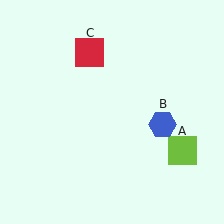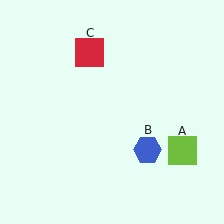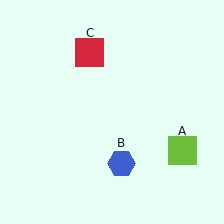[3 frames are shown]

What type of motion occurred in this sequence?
The blue hexagon (object B) rotated clockwise around the center of the scene.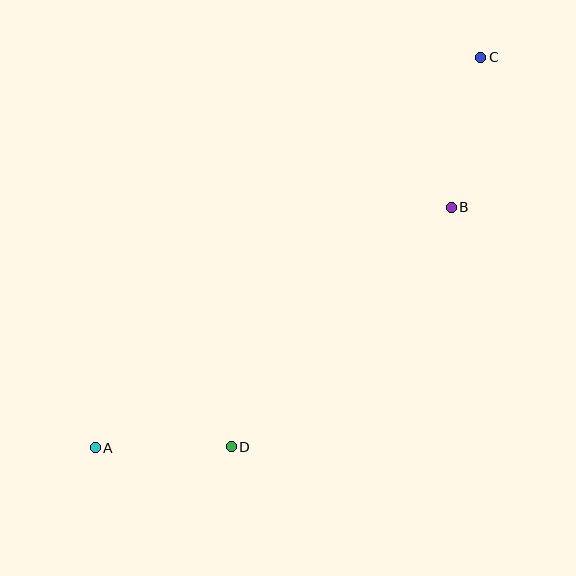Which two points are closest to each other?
Points A and D are closest to each other.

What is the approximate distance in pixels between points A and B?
The distance between A and B is approximately 430 pixels.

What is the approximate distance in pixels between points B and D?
The distance between B and D is approximately 325 pixels.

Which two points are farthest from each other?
Points A and C are farthest from each other.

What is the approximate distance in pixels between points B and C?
The distance between B and C is approximately 153 pixels.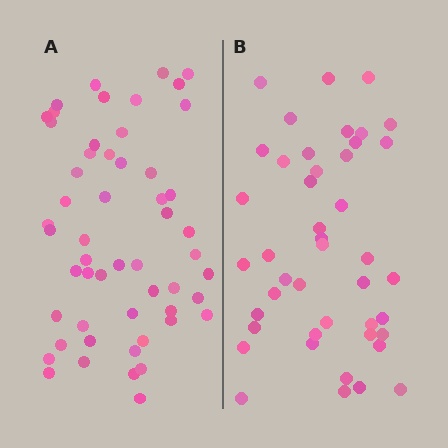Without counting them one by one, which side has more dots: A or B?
Region A (the left region) has more dots.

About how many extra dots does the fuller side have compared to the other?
Region A has roughly 10 or so more dots than region B.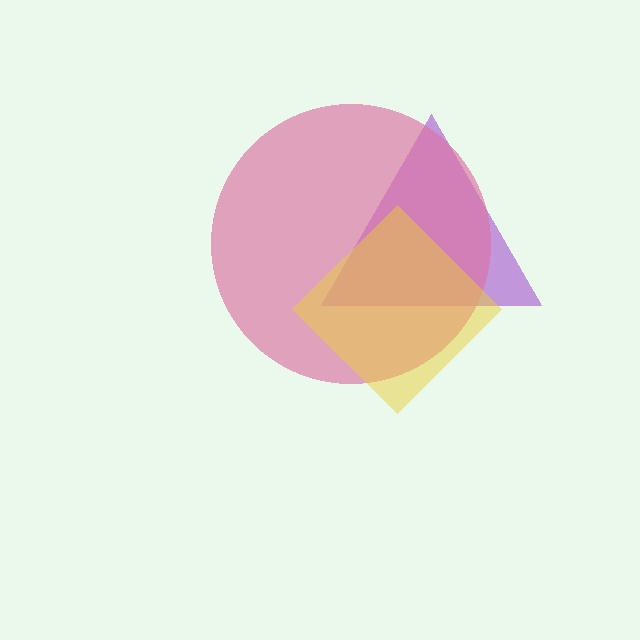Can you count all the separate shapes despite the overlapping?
Yes, there are 3 separate shapes.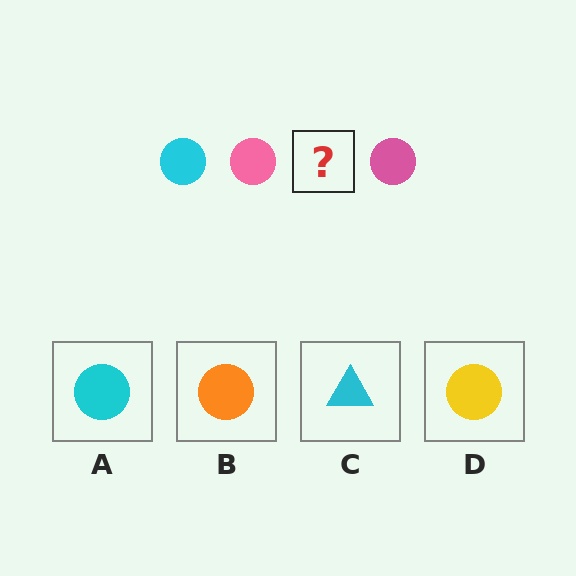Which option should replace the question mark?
Option A.